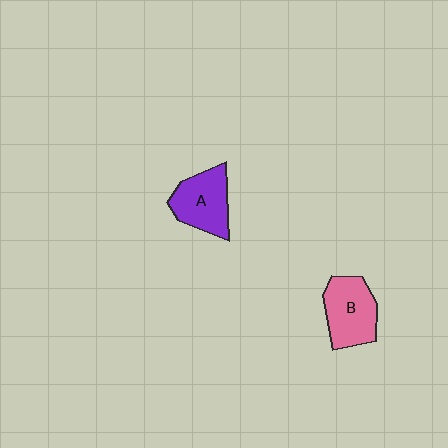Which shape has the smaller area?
Shape A (purple).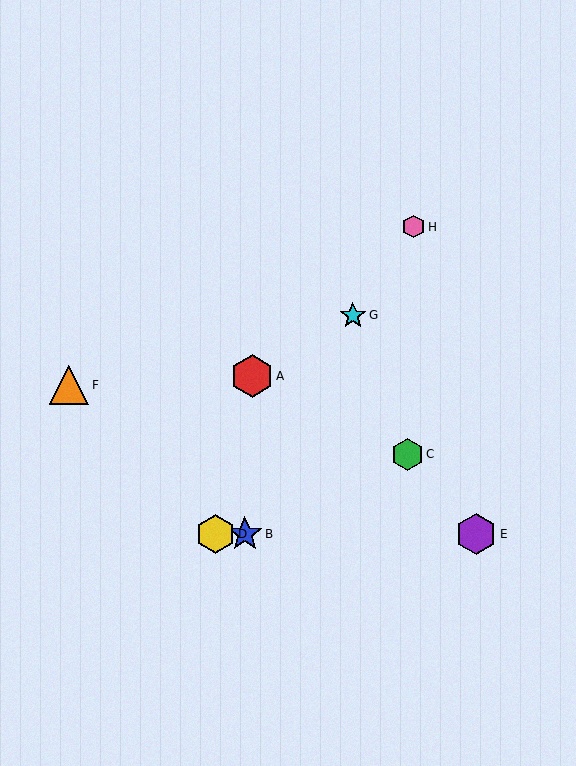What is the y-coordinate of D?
Object D is at y≈534.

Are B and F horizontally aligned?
No, B is at y≈534 and F is at y≈385.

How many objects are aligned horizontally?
3 objects (B, D, E) are aligned horizontally.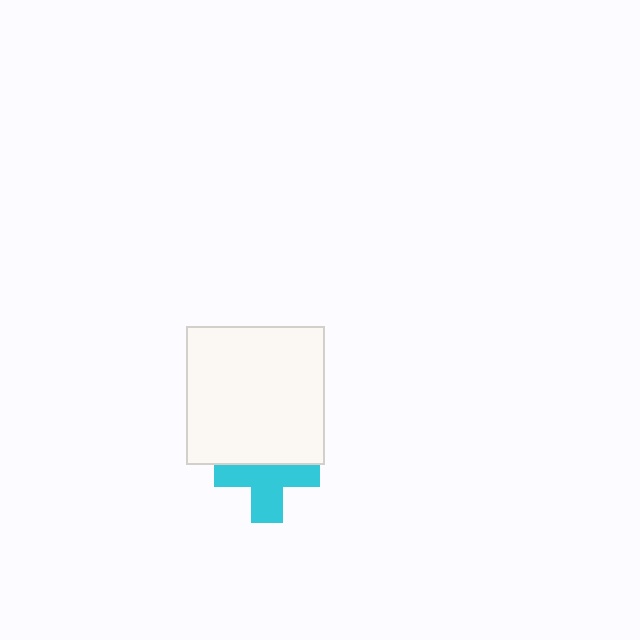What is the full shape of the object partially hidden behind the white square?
The partially hidden object is a cyan cross.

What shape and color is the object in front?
The object in front is a white square.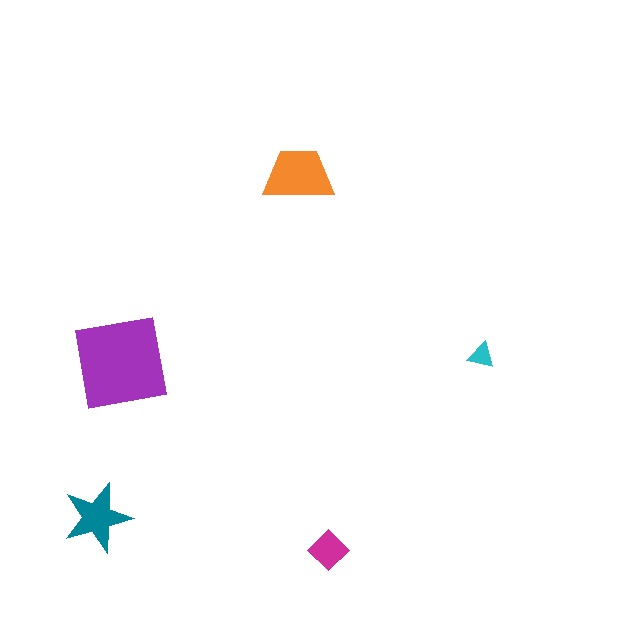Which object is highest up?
The orange trapezoid is topmost.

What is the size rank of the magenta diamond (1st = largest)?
4th.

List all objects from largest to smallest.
The purple square, the orange trapezoid, the teal star, the magenta diamond, the cyan triangle.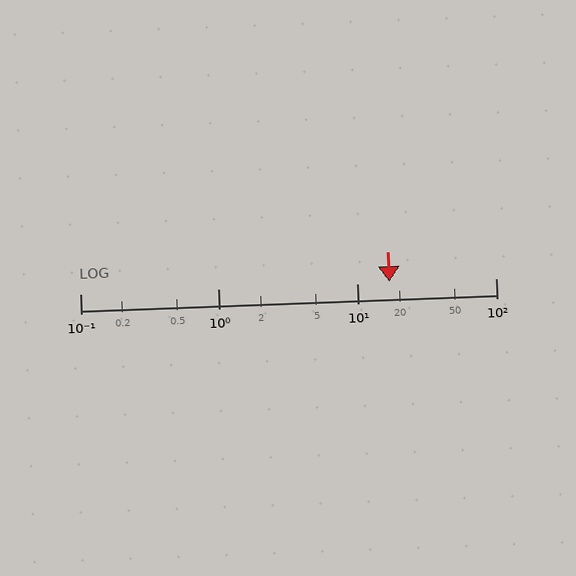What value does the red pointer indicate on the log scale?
The pointer indicates approximately 17.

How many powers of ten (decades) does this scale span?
The scale spans 3 decades, from 0.1 to 100.